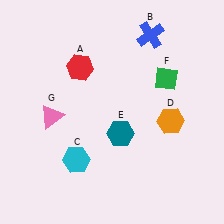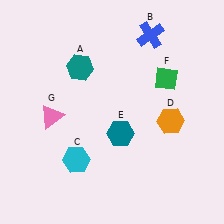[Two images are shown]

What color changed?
The hexagon (A) changed from red in Image 1 to teal in Image 2.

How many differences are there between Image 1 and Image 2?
There is 1 difference between the two images.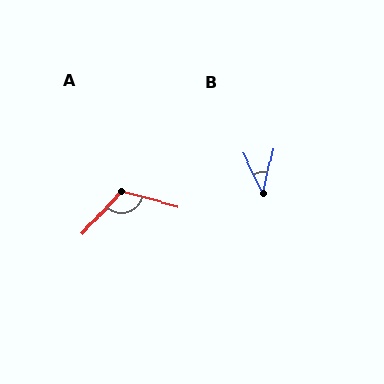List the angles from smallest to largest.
B (39°), A (117°).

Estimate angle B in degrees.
Approximately 39 degrees.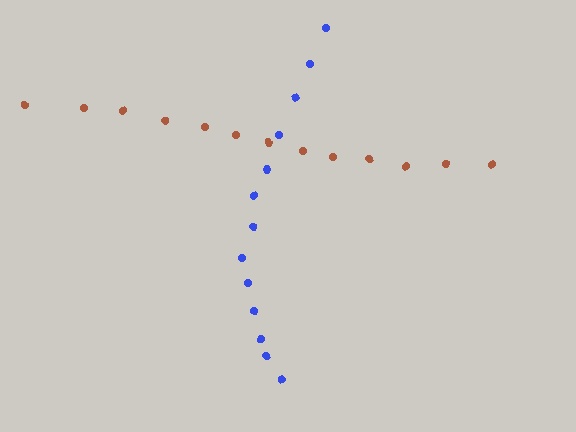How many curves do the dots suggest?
There are 2 distinct paths.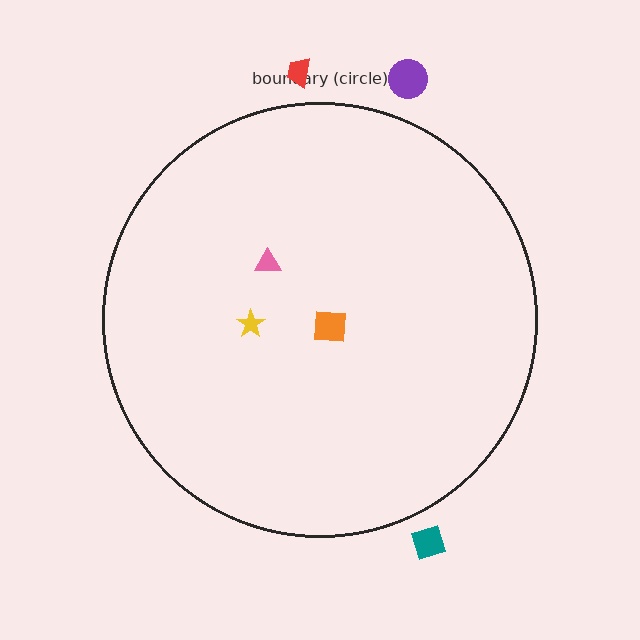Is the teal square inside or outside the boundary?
Outside.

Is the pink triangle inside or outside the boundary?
Inside.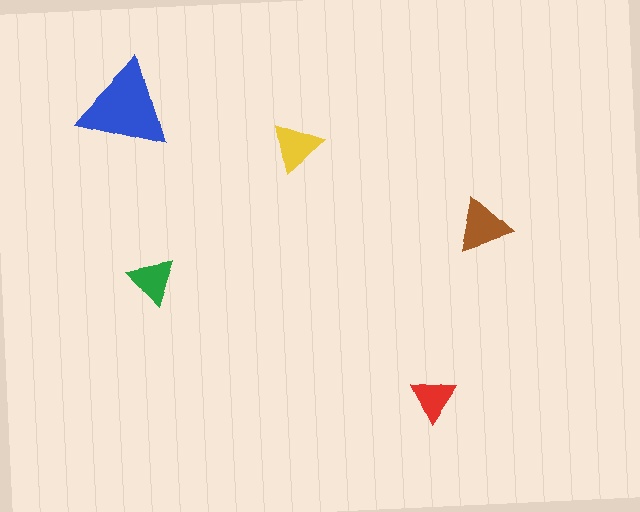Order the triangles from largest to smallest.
the blue one, the brown one, the yellow one, the green one, the red one.